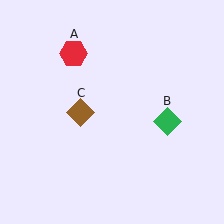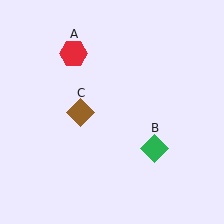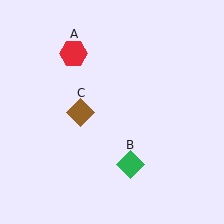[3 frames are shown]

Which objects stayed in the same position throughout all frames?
Red hexagon (object A) and brown diamond (object C) remained stationary.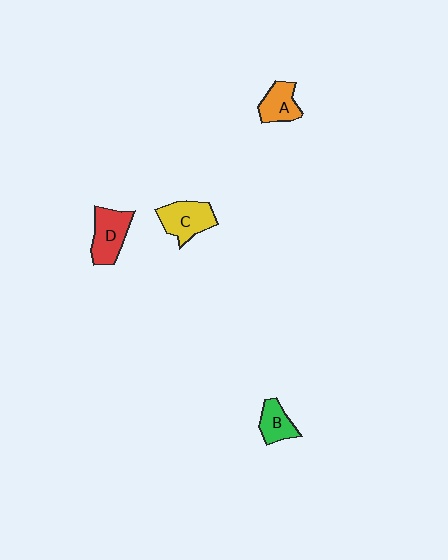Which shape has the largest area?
Shape D (red).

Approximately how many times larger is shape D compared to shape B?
Approximately 1.5 times.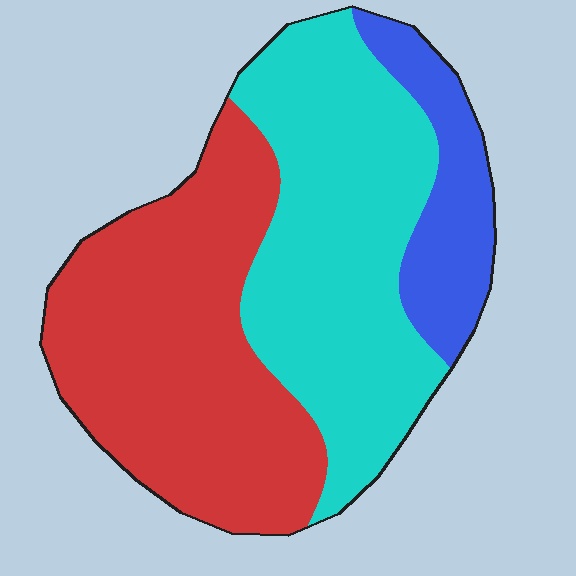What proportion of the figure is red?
Red covers 44% of the figure.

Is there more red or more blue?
Red.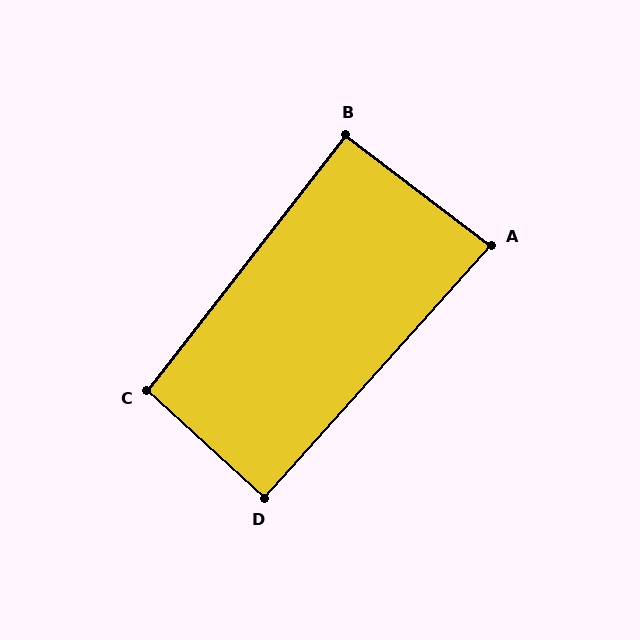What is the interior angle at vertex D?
Approximately 89 degrees (approximately right).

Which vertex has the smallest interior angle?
A, at approximately 85 degrees.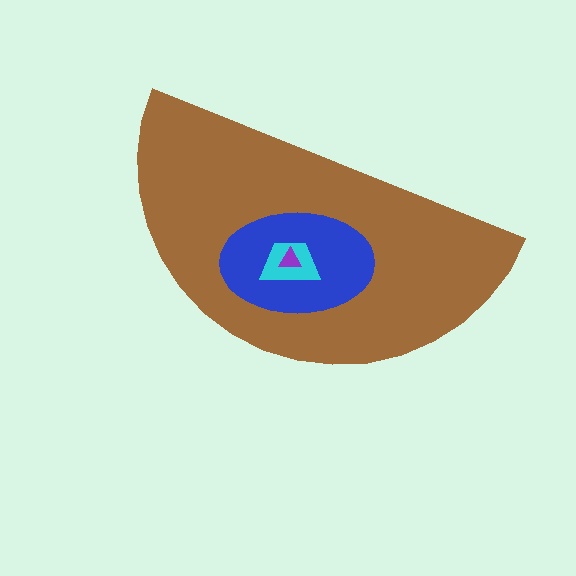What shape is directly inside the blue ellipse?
The cyan trapezoid.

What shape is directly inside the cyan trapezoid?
The purple triangle.